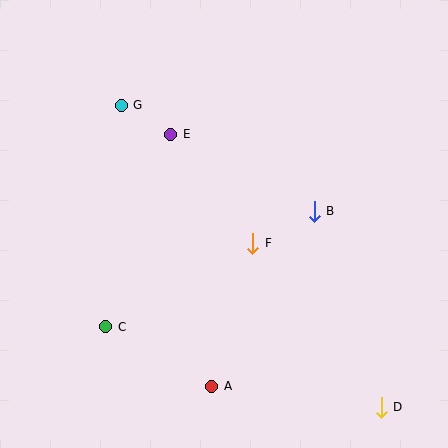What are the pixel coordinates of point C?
Point C is at (106, 327).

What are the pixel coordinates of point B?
Point B is at (314, 211).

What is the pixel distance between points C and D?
The distance between C and D is 287 pixels.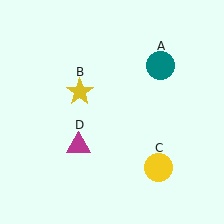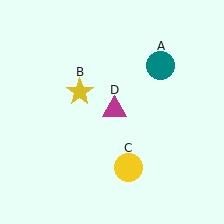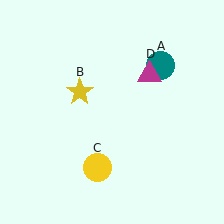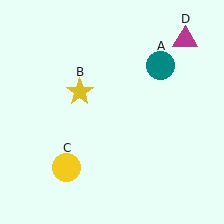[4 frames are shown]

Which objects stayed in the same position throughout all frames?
Teal circle (object A) and yellow star (object B) remained stationary.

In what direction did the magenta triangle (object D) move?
The magenta triangle (object D) moved up and to the right.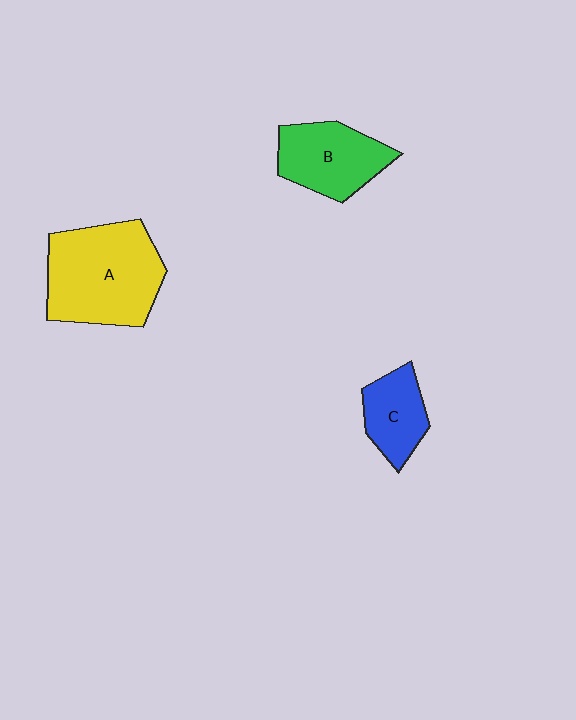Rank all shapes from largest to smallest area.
From largest to smallest: A (yellow), B (green), C (blue).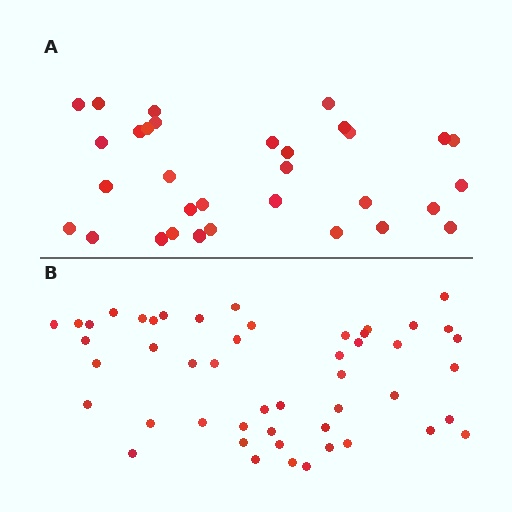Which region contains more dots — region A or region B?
Region B (the bottom region) has more dots.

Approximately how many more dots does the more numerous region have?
Region B has approximately 15 more dots than region A.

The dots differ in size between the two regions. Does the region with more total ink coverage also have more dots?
No. Region A has more total ink coverage because its dots are larger, but region B actually contains more individual dots. Total area can be misleading — the number of items is what matters here.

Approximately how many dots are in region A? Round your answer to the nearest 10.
About 30 dots. (The exact count is 32, which rounds to 30.)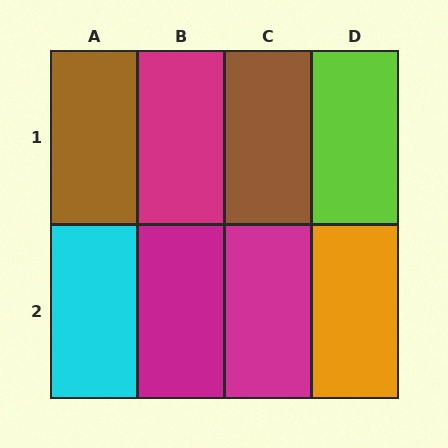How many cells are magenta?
3 cells are magenta.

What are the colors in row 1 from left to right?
Brown, magenta, brown, lime.